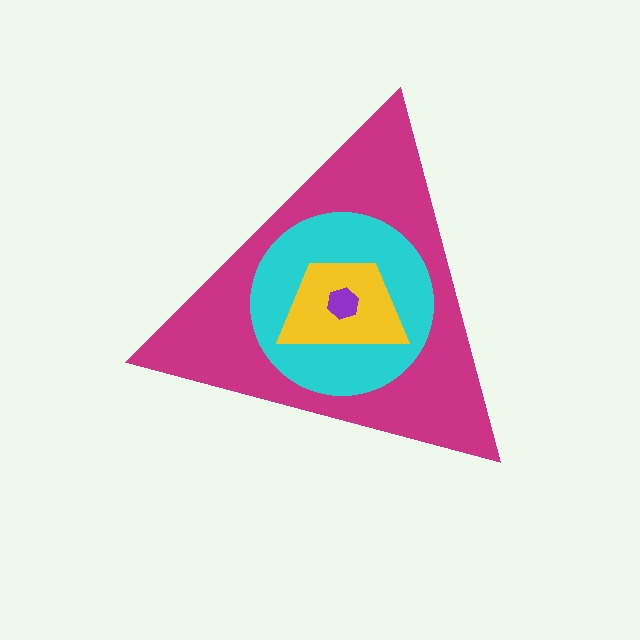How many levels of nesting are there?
4.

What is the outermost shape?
The magenta triangle.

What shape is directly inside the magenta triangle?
The cyan circle.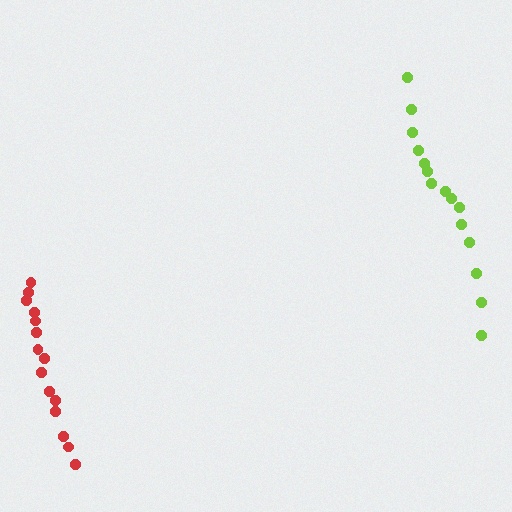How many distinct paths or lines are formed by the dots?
There are 2 distinct paths.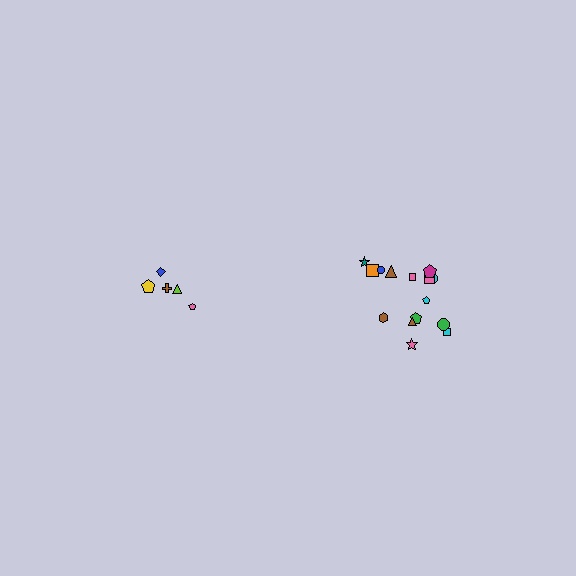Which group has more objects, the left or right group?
The right group.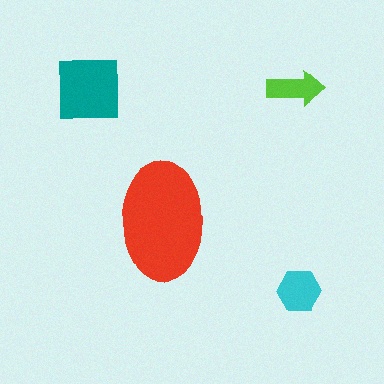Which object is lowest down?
The cyan hexagon is bottommost.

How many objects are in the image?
There are 4 objects in the image.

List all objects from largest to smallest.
The red ellipse, the teal square, the cyan hexagon, the lime arrow.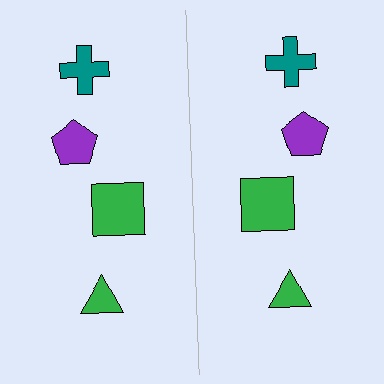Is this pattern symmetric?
Yes, this pattern has bilateral (reflection) symmetry.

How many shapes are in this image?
There are 8 shapes in this image.